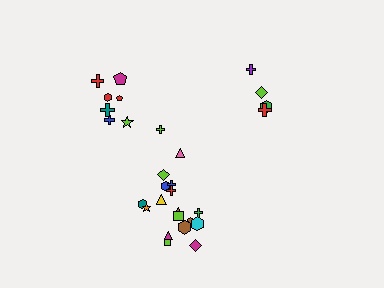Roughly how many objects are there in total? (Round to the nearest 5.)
Roughly 30 objects in total.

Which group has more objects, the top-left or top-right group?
The top-left group.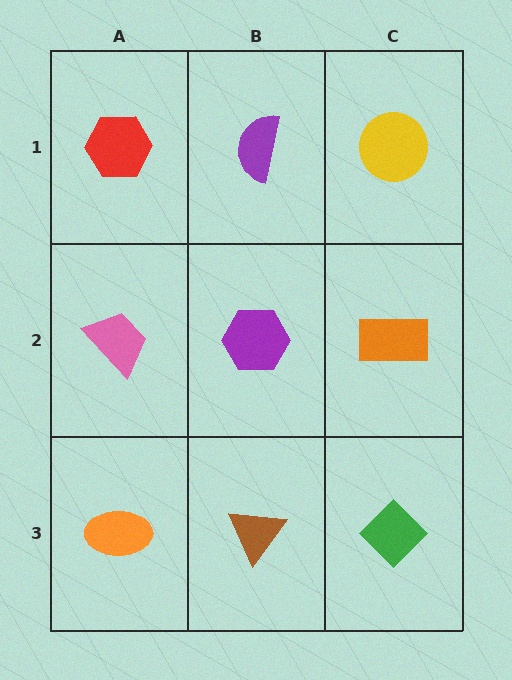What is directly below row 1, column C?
An orange rectangle.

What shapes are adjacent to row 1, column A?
A pink trapezoid (row 2, column A), a purple semicircle (row 1, column B).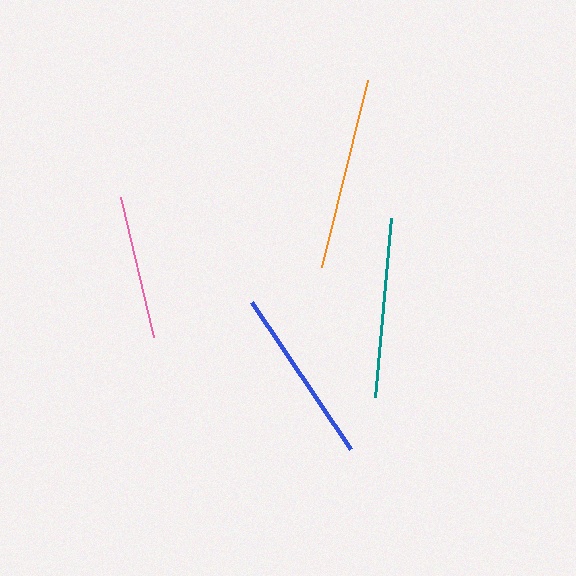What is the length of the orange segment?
The orange segment is approximately 193 pixels long.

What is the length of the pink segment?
The pink segment is approximately 144 pixels long.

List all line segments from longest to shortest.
From longest to shortest: orange, teal, blue, pink.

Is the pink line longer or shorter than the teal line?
The teal line is longer than the pink line.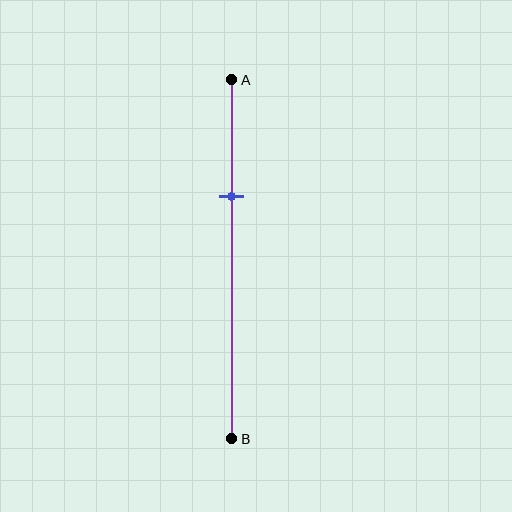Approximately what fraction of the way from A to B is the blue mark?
The blue mark is approximately 30% of the way from A to B.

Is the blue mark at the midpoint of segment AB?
No, the mark is at about 30% from A, not at the 50% midpoint.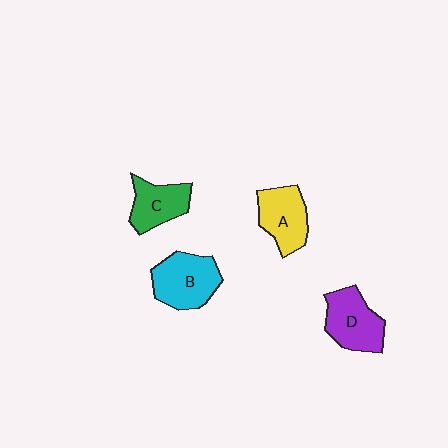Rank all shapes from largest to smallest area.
From largest to smallest: B (cyan), D (purple), A (yellow), C (green).